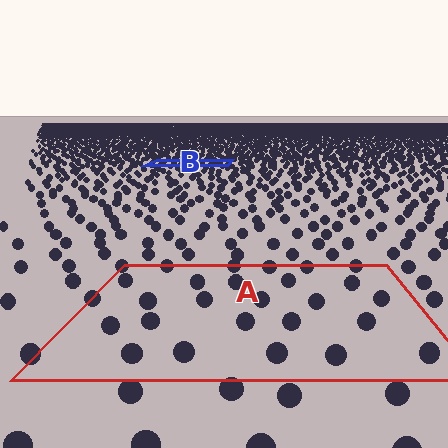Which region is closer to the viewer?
Region A is closer. The texture elements there are larger and more spread out.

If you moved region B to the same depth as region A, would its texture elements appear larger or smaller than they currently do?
They would appear larger. At a closer depth, the same texture elements are projected at a bigger on-screen size.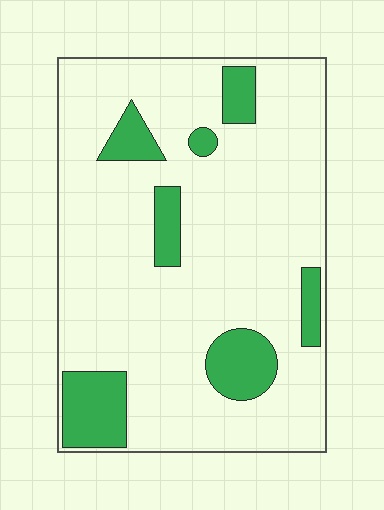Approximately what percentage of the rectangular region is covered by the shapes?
Approximately 15%.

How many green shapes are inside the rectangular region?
7.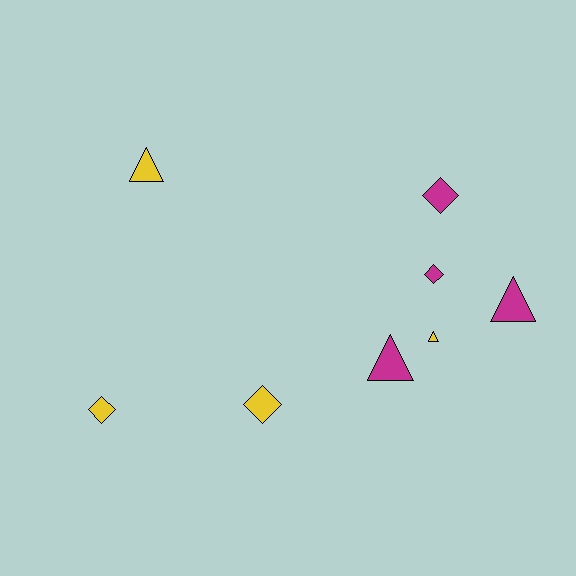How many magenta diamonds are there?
There are 2 magenta diamonds.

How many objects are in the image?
There are 8 objects.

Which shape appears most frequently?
Triangle, with 4 objects.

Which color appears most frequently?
Magenta, with 4 objects.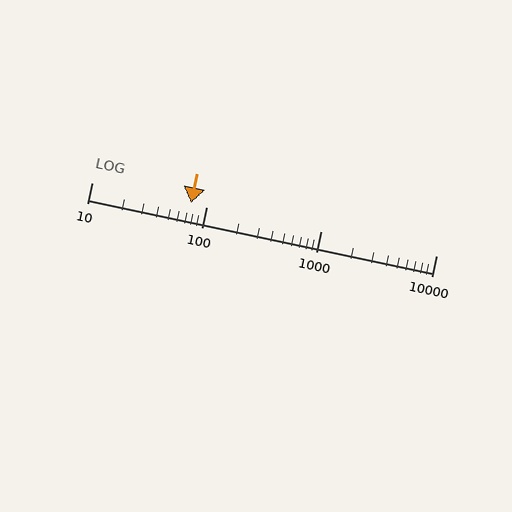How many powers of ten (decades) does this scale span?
The scale spans 3 decades, from 10 to 10000.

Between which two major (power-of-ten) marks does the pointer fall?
The pointer is between 10 and 100.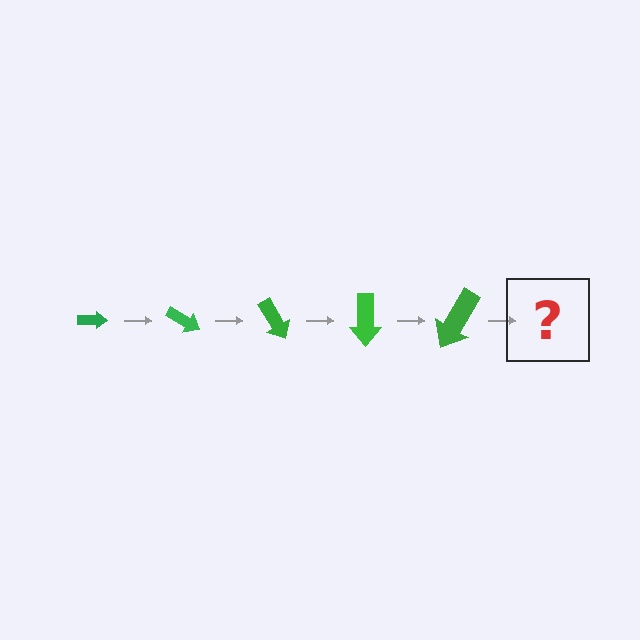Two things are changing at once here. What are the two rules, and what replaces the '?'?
The two rules are that the arrow grows larger each step and it rotates 30 degrees each step. The '?' should be an arrow, larger than the previous one and rotated 150 degrees from the start.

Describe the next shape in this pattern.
It should be an arrow, larger than the previous one and rotated 150 degrees from the start.